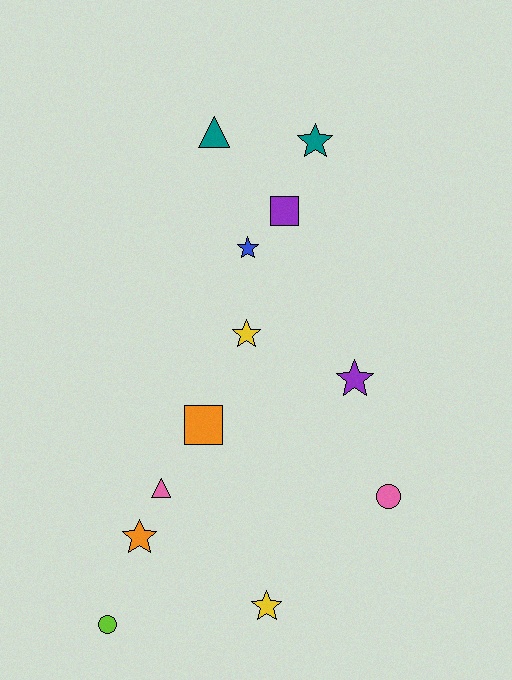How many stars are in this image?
There are 6 stars.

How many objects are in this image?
There are 12 objects.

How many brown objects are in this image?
There are no brown objects.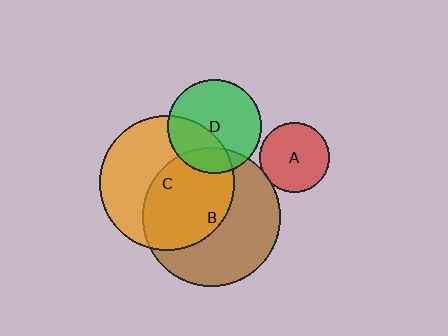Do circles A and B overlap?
Yes.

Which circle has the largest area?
Circle B (brown).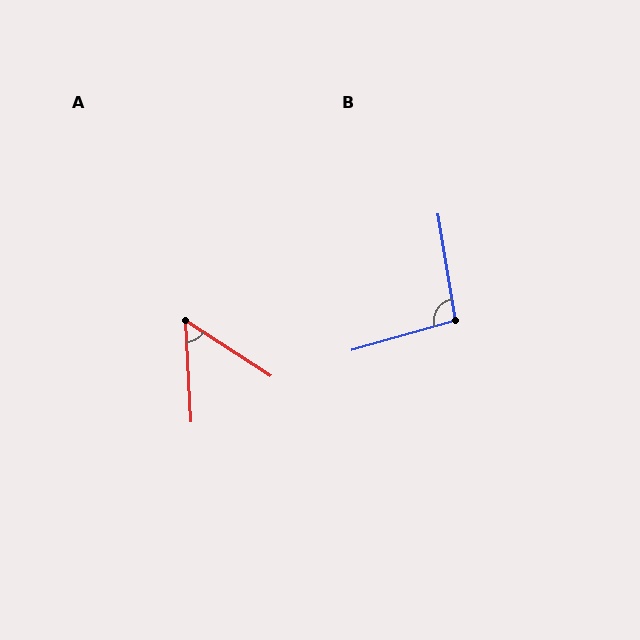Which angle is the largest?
B, at approximately 96 degrees.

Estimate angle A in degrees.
Approximately 53 degrees.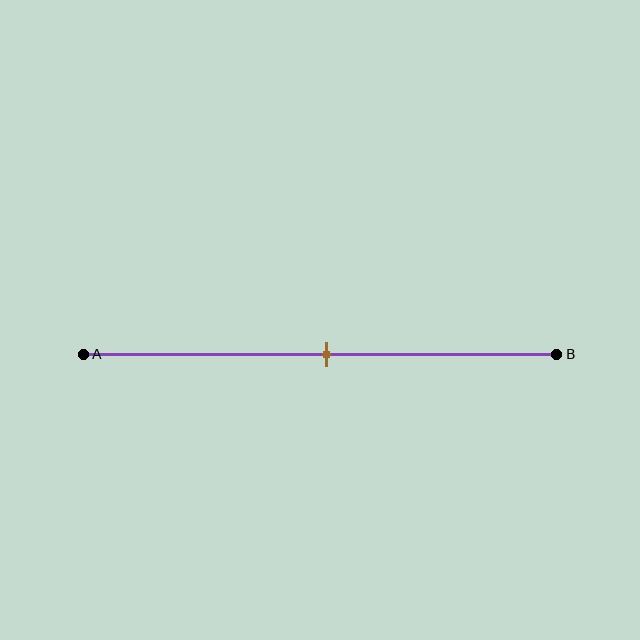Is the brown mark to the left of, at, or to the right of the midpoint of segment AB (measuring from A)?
The brown mark is approximately at the midpoint of segment AB.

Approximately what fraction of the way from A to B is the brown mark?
The brown mark is approximately 50% of the way from A to B.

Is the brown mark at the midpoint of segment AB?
Yes, the mark is approximately at the midpoint.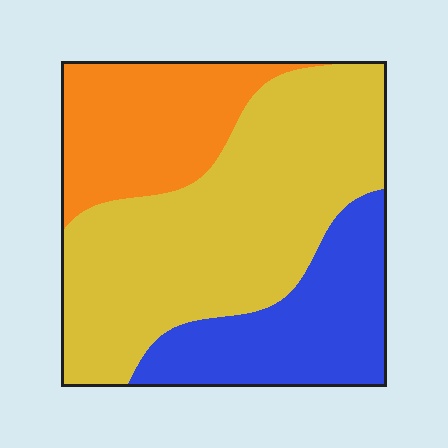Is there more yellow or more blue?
Yellow.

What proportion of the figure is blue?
Blue covers 24% of the figure.